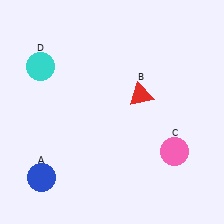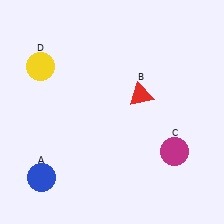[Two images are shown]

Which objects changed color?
C changed from pink to magenta. D changed from cyan to yellow.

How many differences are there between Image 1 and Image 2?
There are 2 differences between the two images.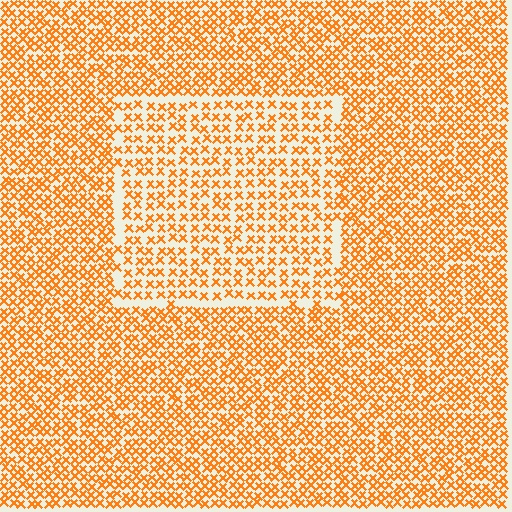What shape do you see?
I see a rectangle.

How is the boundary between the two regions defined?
The boundary is defined by a change in element density (approximately 1.6x ratio). All elements are the same color, size, and shape.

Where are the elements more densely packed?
The elements are more densely packed outside the rectangle boundary.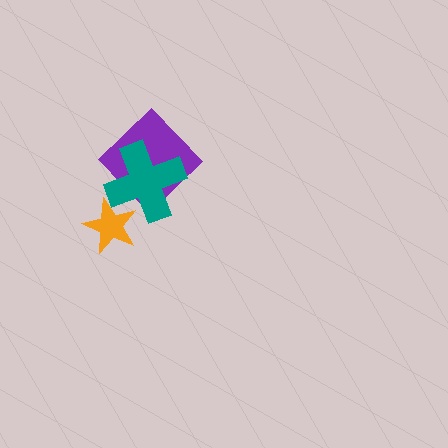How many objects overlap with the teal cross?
2 objects overlap with the teal cross.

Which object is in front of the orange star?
The teal cross is in front of the orange star.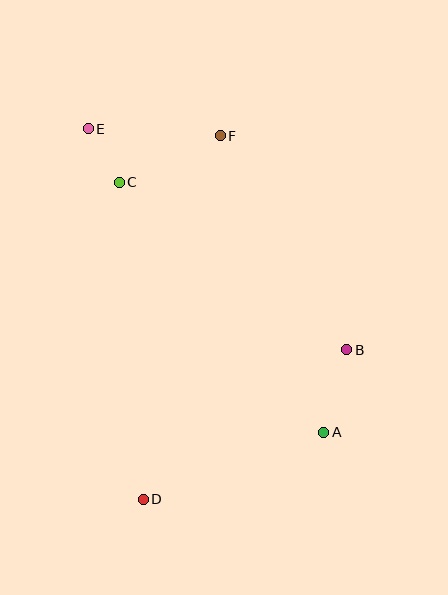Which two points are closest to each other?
Points C and E are closest to each other.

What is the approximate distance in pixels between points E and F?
The distance between E and F is approximately 132 pixels.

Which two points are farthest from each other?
Points A and E are farthest from each other.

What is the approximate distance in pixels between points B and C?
The distance between B and C is approximately 283 pixels.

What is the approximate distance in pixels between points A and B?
The distance between A and B is approximately 86 pixels.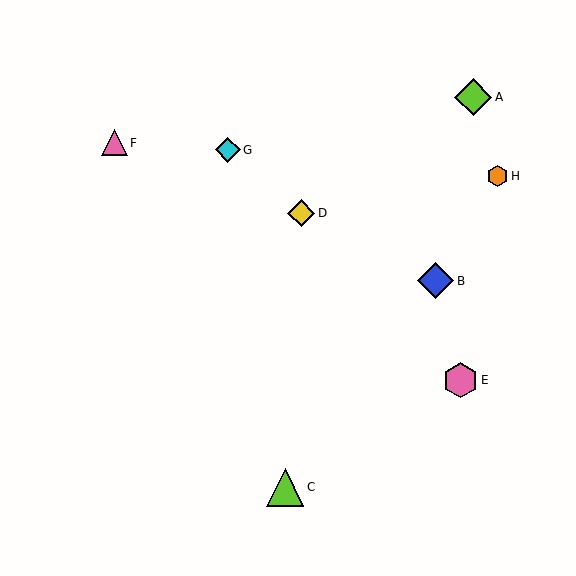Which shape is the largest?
The lime diamond (labeled A) is the largest.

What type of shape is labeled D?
Shape D is a yellow diamond.